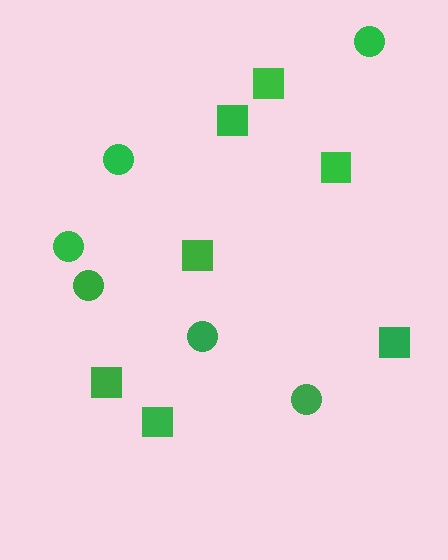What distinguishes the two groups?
There are 2 groups: one group of squares (7) and one group of circles (6).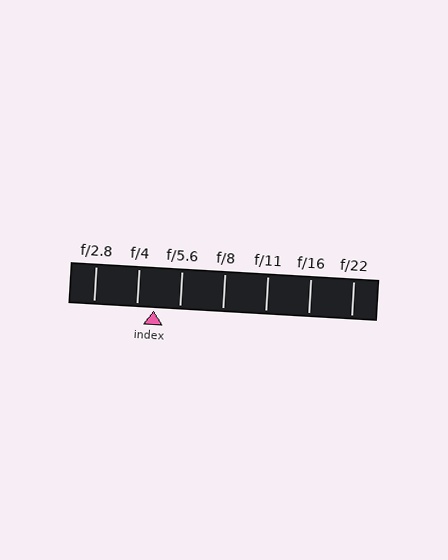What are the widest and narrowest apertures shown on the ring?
The widest aperture shown is f/2.8 and the narrowest is f/22.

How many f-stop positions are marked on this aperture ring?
There are 7 f-stop positions marked.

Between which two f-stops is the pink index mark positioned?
The index mark is between f/4 and f/5.6.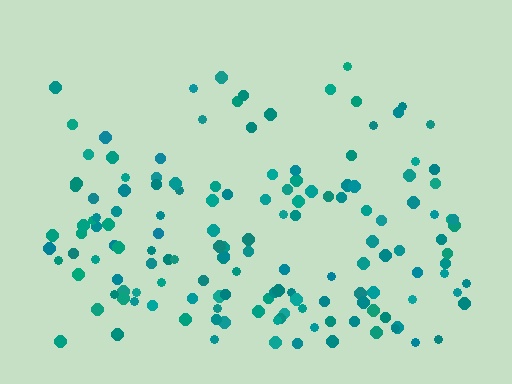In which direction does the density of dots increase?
From top to bottom, with the bottom side densest.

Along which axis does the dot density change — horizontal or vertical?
Vertical.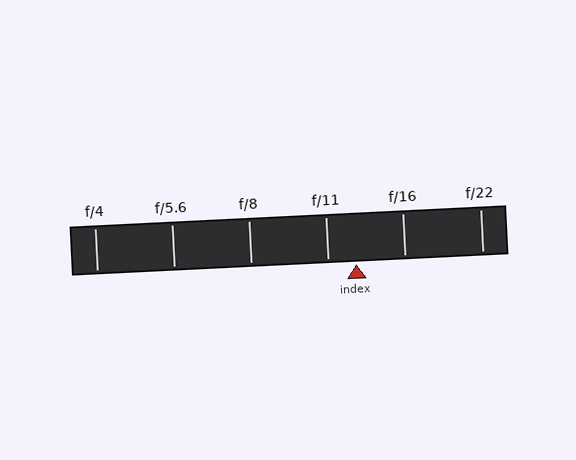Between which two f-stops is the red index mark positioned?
The index mark is between f/11 and f/16.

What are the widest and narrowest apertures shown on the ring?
The widest aperture shown is f/4 and the narrowest is f/22.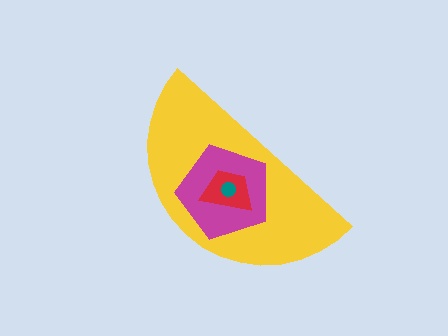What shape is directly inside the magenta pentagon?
The red trapezoid.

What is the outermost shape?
The yellow semicircle.